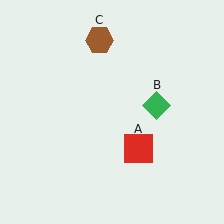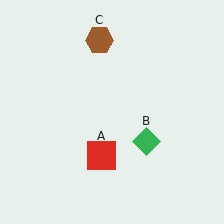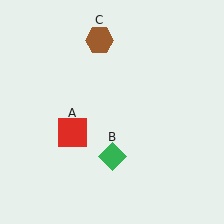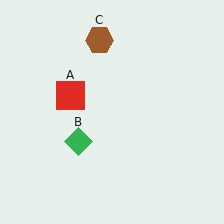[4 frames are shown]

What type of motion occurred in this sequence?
The red square (object A), green diamond (object B) rotated clockwise around the center of the scene.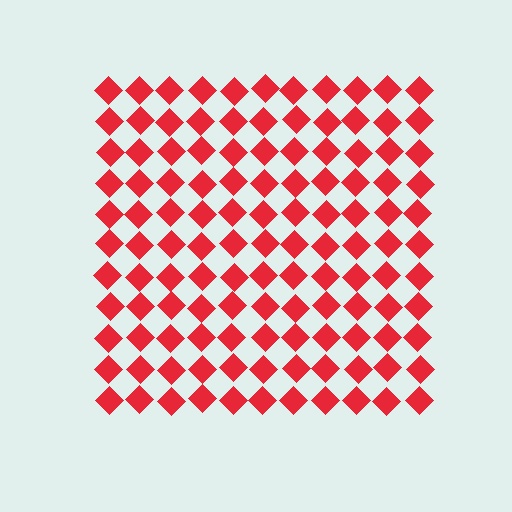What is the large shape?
The large shape is a square.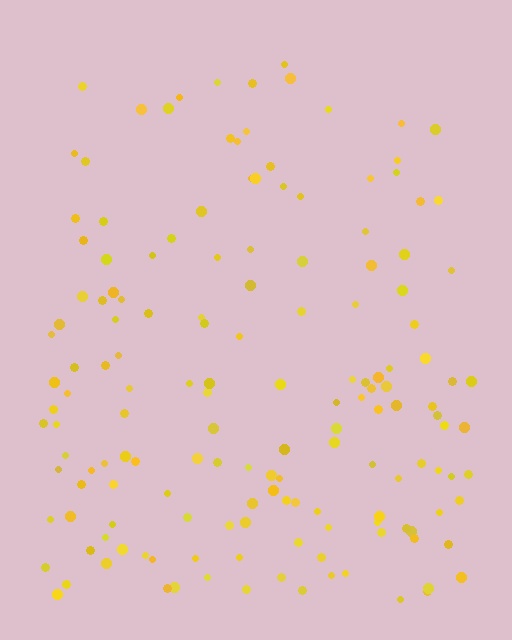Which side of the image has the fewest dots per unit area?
The top.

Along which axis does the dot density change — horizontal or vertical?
Vertical.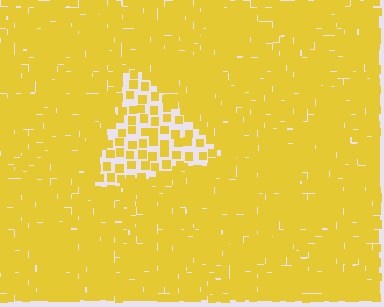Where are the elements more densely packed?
The elements are more densely packed outside the triangle boundary.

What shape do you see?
I see a triangle.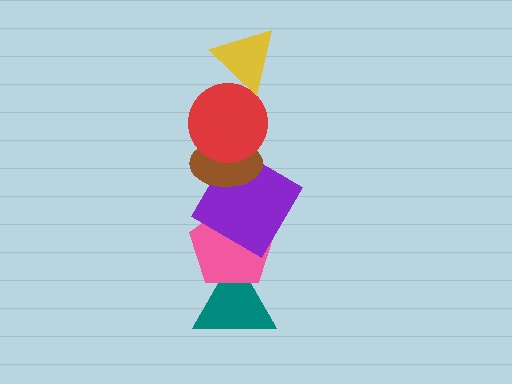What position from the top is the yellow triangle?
The yellow triangle is 1st from the top.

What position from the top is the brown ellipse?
The brown ellipse is 3rd from the top.